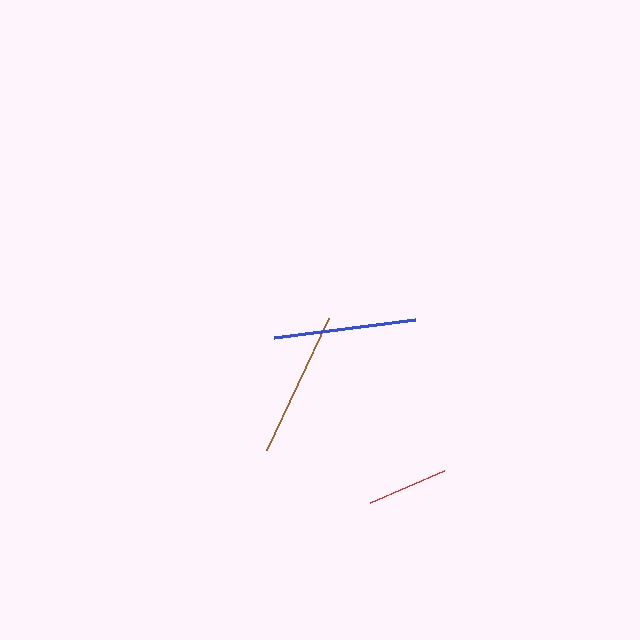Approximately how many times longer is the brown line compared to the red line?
The brown line is approximately 1.8 times the length of the red line.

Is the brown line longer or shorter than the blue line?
The brown line is longer than the blue line.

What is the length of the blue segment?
The blue segment is approximately 141 pixels long.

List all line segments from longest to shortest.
From longest to shortest: brown, blue, red.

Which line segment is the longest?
The brown line is the longest at approximately 145 pixels.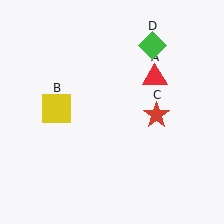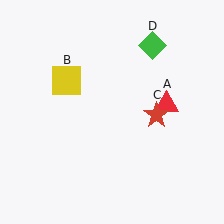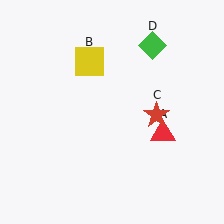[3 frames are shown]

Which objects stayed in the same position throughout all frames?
Red star (object C) and green diamond (object D) remained stationary.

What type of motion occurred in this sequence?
The red triangle (object A), yellow square (object B) rotated clockwise around the center of the scene.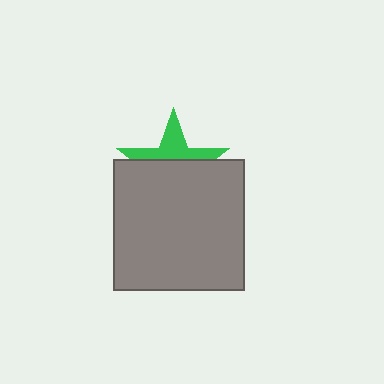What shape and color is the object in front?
The object in front is a gray square.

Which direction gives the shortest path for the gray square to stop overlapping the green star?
Moving down gives the shortest separation.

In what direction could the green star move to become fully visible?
The green star could move up. That would shift it out from behind the gray square entirely.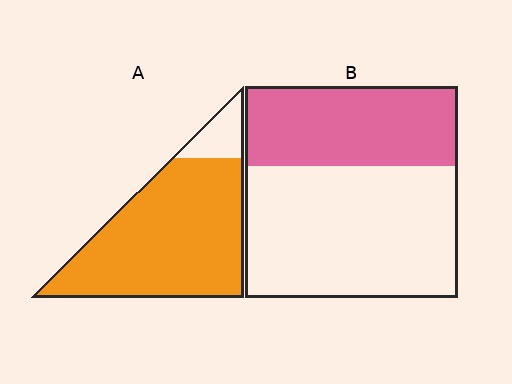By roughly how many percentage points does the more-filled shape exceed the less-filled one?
By roughly 50 percentage points (A over B).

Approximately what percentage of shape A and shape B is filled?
A is approximately 90% and B is approximately 40%.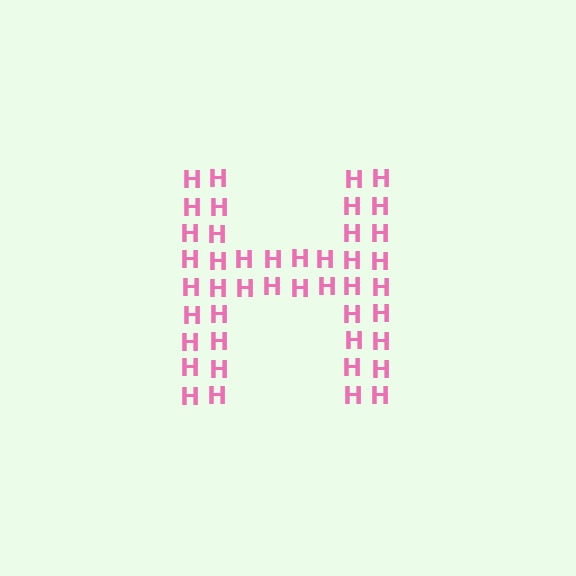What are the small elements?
The small elements are letter H's.